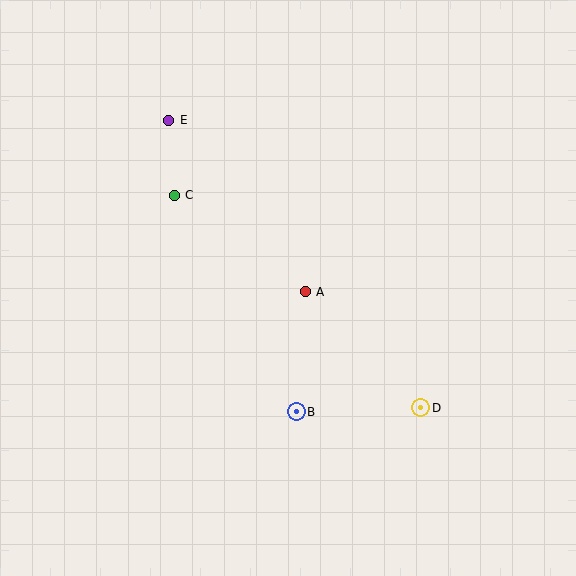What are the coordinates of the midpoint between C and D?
The midpoint between C and D is at (298, 301).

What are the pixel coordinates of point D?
Point D is at (421, 408).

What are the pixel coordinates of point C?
Point C is at (174, 195).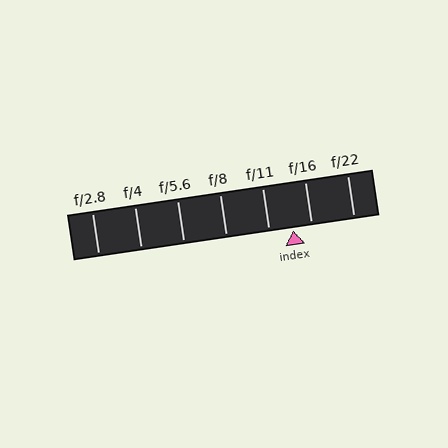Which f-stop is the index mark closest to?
The index mark is closest to f/16.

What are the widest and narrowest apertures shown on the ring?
The widest aperture shown is f/2.8 and the narrowest is f/22.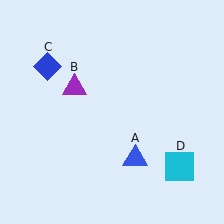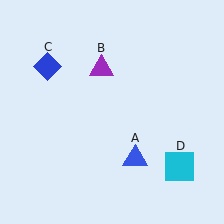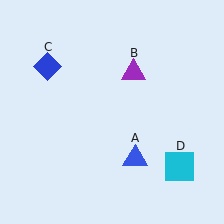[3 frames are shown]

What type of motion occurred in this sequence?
The purple triangle (object B) rotated clockwise around the center of the scene.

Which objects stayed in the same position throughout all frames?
Blue triangle (object A) and blue diamond (object C) and cyan square (object D) remained stationary.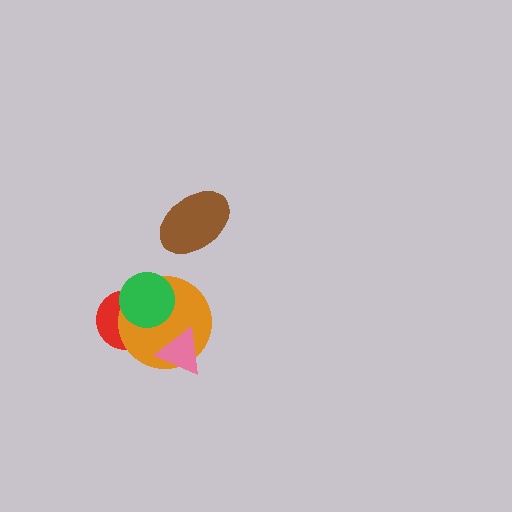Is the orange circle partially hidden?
Yes, it is partially covered by another shape.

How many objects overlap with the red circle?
2 objects overlap with the red circle.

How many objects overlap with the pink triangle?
1 object overlaps with the pink triangle.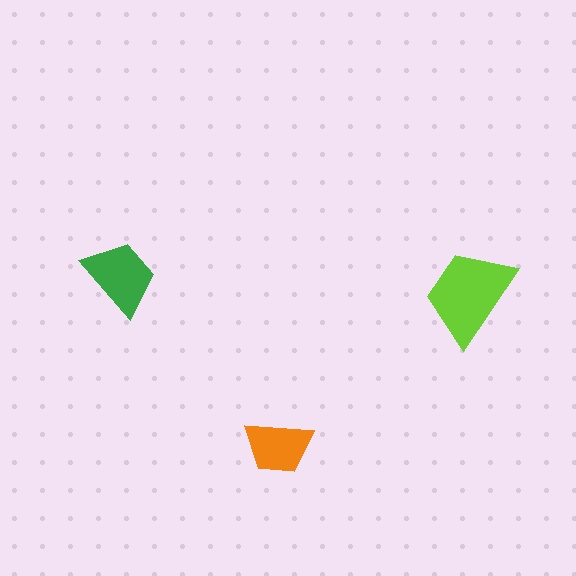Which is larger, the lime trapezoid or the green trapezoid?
The lime one.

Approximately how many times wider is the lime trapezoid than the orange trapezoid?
About 1.5 times wider.